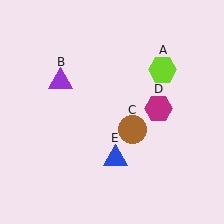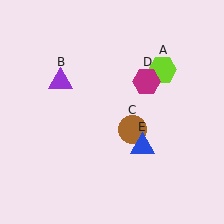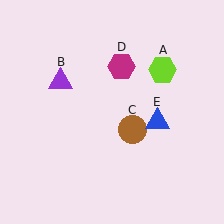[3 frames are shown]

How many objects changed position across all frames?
2 objects changed position: magenta hexagon (object D), blue triangle (object E).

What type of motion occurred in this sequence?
The magenta hexagon (object D), blue triangle (object E) rotated counterclockwise around the center of the scene.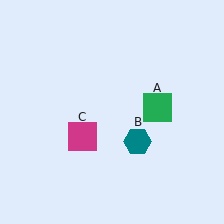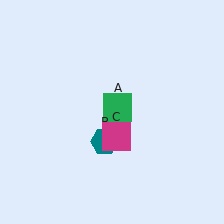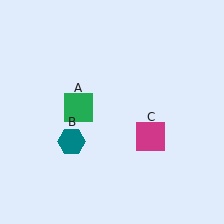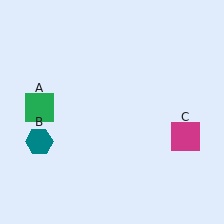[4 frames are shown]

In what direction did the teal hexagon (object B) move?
The teal hexagon (object B) moved left.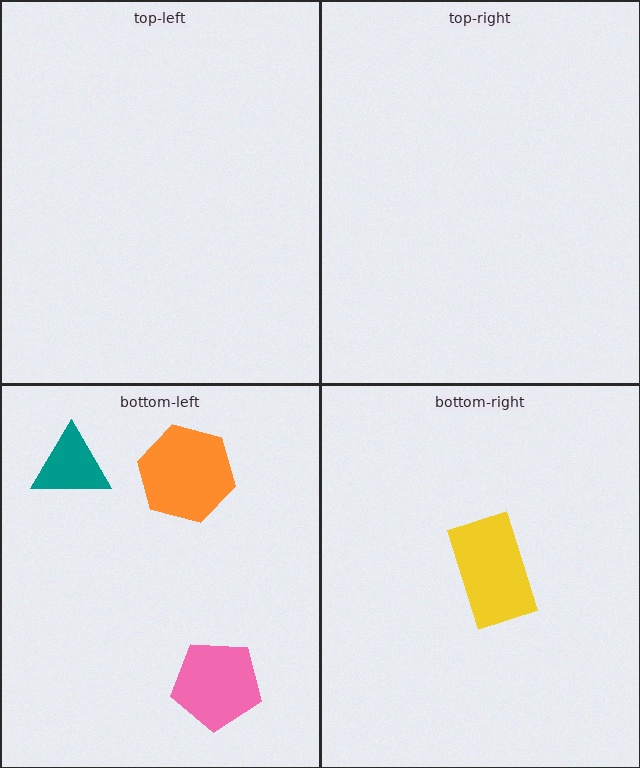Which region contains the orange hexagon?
The bottom-left region.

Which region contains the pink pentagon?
The bottom-left region.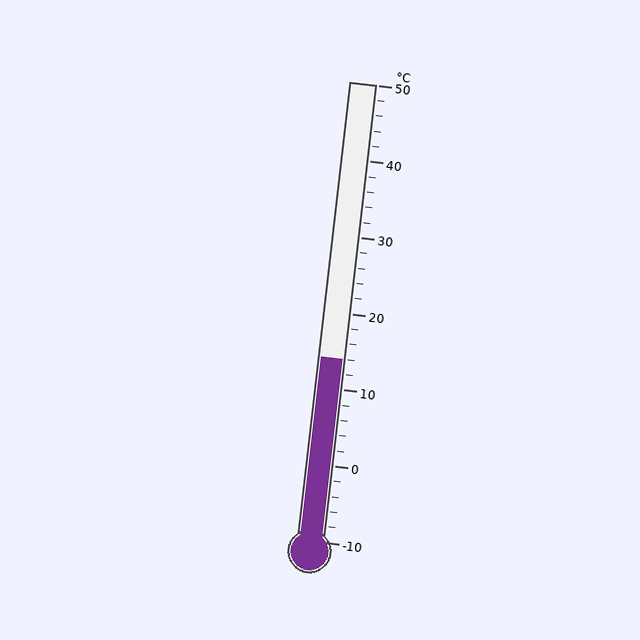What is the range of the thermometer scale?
The thermometer scale ranges from -10°C to 50°C.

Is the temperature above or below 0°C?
The temperature is above 0°C.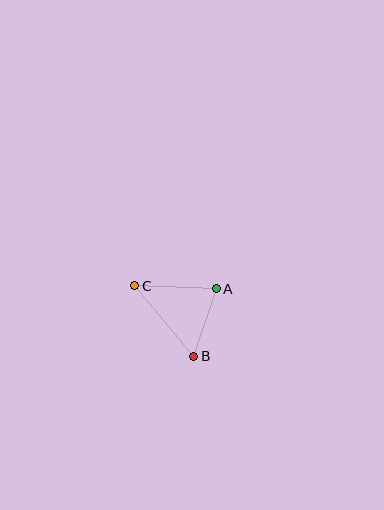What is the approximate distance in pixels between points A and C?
The distance between A and C is approximately 82 pixels.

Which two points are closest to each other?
Points A and B are closest to each other.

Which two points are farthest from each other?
Points B and C are farthest from each other.